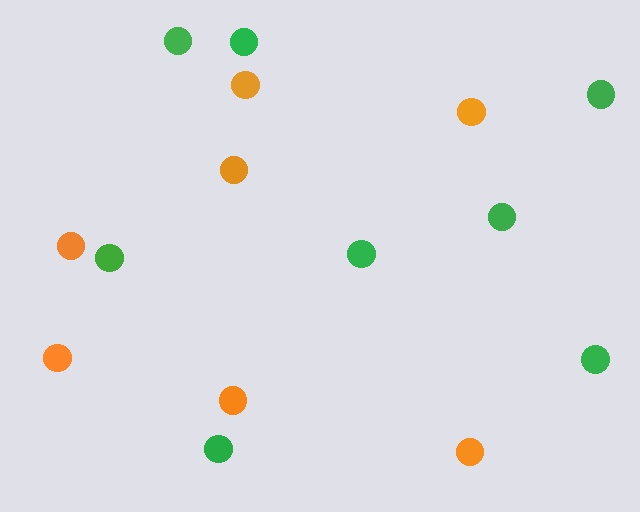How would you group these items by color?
There are 2 groups: one group of green circles (8) and one group of orange circles (7).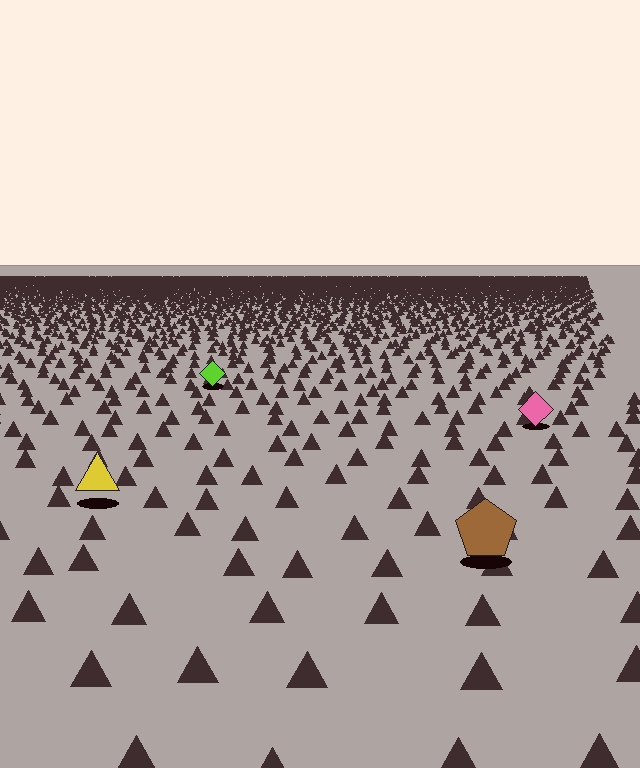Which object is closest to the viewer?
The brown pentagon is closest. The texture marks near it are larger and more spread out.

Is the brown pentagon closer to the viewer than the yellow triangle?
Yes. The brown pentagon is closer — you can tell from the texture gradient: the ground texture is coarser near it.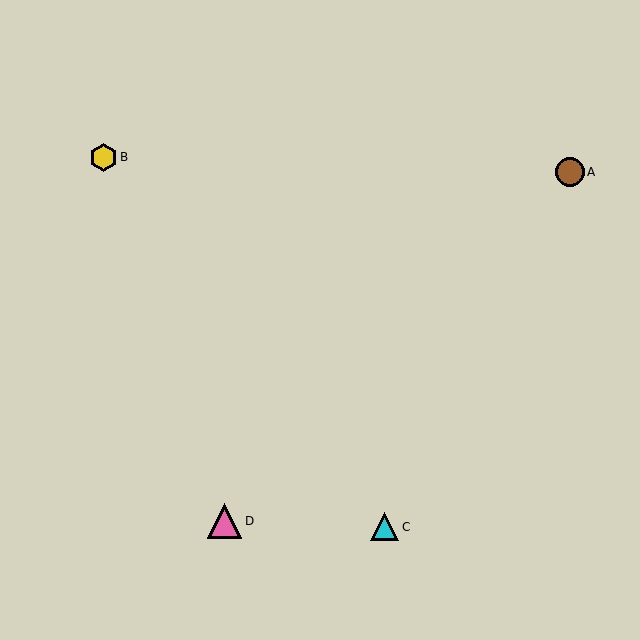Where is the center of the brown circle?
The center of the brown circle is at (570, 172).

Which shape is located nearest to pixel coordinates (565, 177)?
The brown circle (labeled A) at (570, 172) is nearest to that location.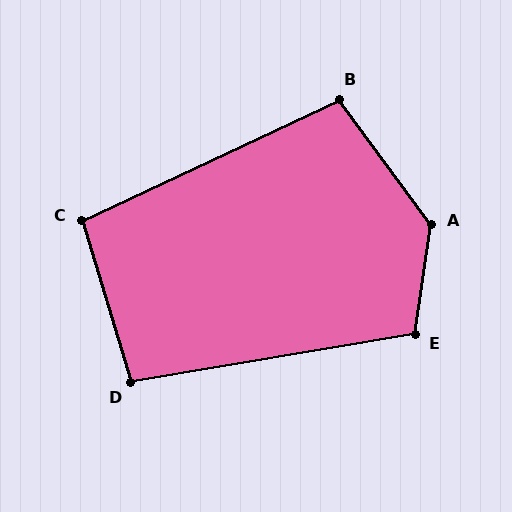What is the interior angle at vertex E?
Approximately 108 degrees (obtuse).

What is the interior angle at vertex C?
Approximately 98 degrees (obtuse).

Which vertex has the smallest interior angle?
D, at approximately 97 degrees.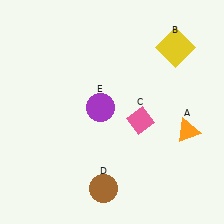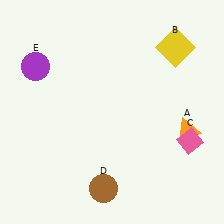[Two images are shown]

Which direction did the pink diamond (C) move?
The pink diamond (C) moved right.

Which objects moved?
The objects that moved are: the pink diamond (C), the purple circle (E).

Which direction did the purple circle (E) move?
The purple circle (E) moved left.